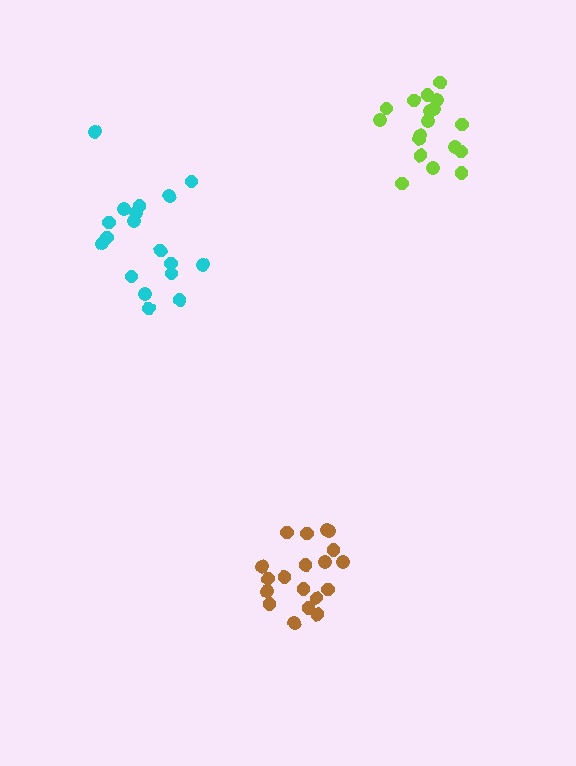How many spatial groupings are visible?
There are 3 spatial groupings.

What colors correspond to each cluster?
The clusters are colored: cyan, lime, brown.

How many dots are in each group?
Group 1: 18 dots, Group 2: 18 dots, Group 3: 19 dots (55 total).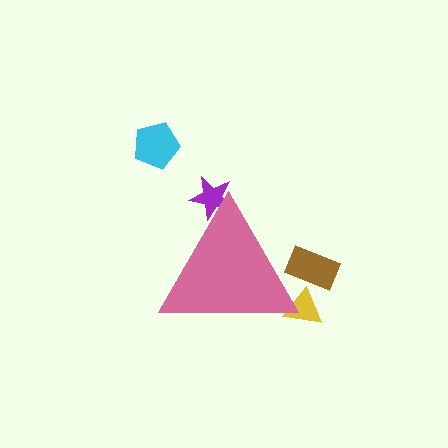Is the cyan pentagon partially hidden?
No, the cyan pentagon is fully visible.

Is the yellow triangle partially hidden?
Yes, the yellow triangle is partially hidden behind the pink triangle.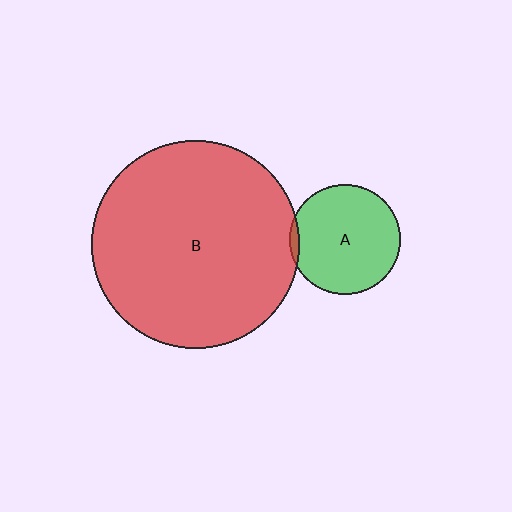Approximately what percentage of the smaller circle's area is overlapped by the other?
Approximately 5%.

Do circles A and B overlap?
Yes.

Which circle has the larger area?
Circle B (red).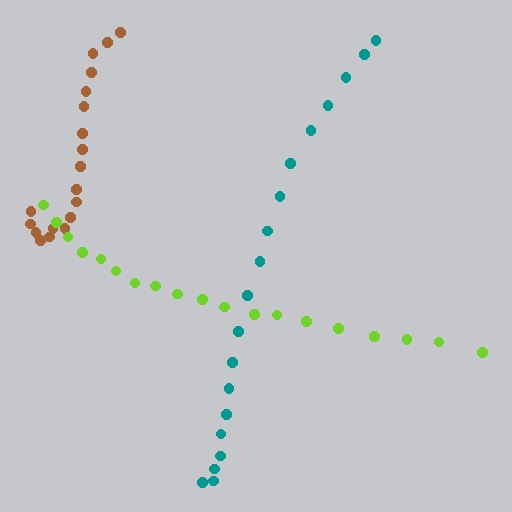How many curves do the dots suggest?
There are 3 distinct paths.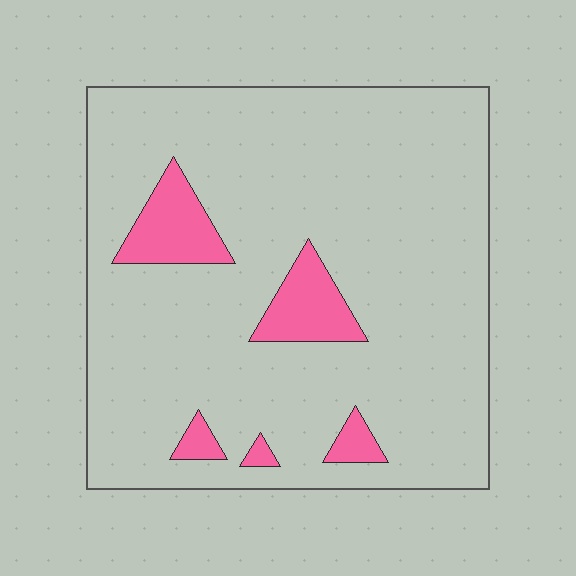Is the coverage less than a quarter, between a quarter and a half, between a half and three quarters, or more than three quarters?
Less than a quarter.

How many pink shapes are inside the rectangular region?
5.